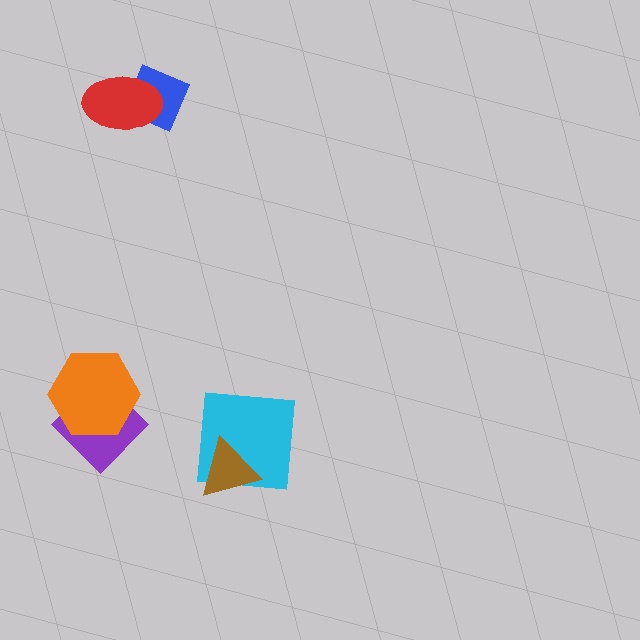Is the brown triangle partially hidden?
No, no other shape covers it.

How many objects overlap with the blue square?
1 object overlaps with the blue square.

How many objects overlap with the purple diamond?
1 object overlaps with the purple diamond.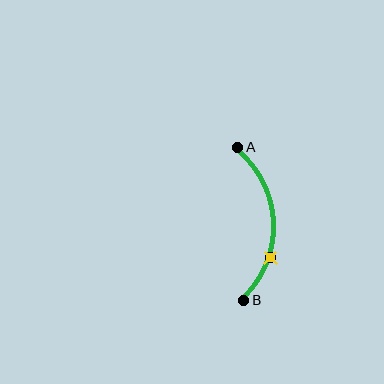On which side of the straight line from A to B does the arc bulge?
The arc bulges to the right of the straight line connecting A and B.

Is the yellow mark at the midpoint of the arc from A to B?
No. The yellow mark lies on the arc but is closer to endpoint B. The arc midpoint would be at the point on the curve equidistant along the arc from both A and B.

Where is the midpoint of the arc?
The arc midpoint is the point on the curve farthest from the straight line joining A and B. It sits to the right of that line.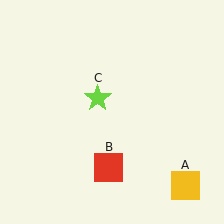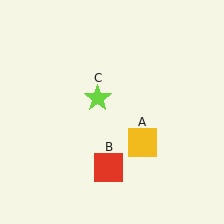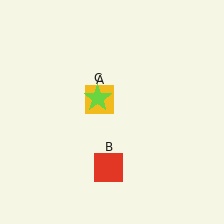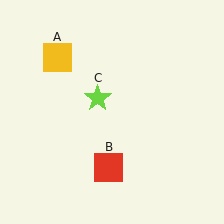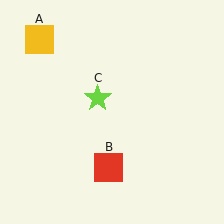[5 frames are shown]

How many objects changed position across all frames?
1 object changed position: yellow square (object A).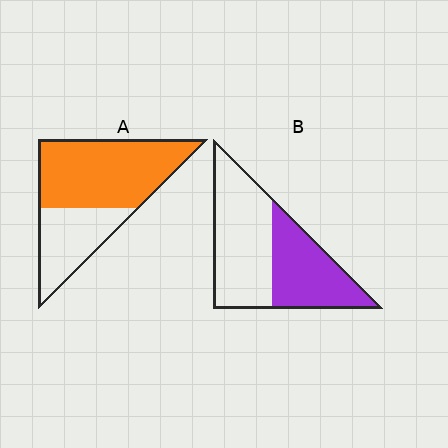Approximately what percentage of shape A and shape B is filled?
A is approximately 65% and B is approximately 45%.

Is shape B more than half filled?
No.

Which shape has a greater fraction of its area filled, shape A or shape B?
Shape A.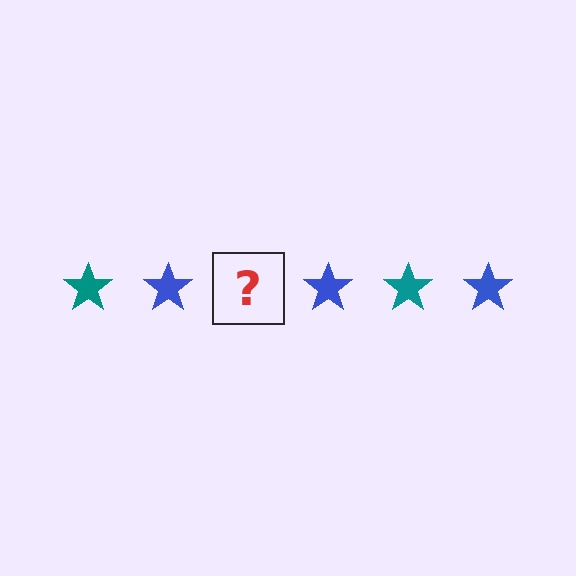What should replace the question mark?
The question mark should be replaced with a teal star.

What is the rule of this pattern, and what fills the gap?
The rule is that the pattern cycles through teal, blue stars. The gap should be filled with a teal star.